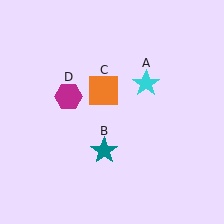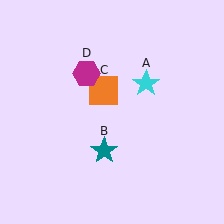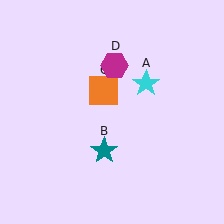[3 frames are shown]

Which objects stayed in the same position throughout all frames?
Cyan star (object A) and teal star (object B) and orange square (object C) remained stationary.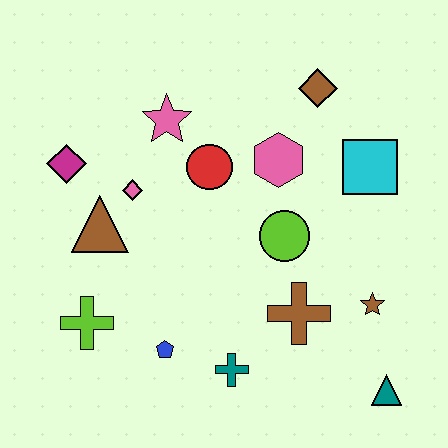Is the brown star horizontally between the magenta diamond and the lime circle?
No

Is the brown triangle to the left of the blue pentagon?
Yes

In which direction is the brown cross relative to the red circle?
The brown cross is below the red circle.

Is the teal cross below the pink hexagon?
Yes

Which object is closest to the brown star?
The brown cross is closest to the brown star.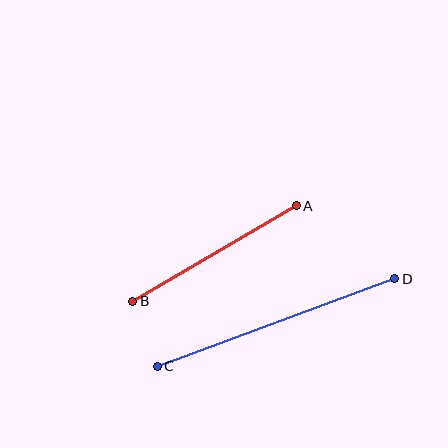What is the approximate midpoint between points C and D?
The midpoint is at approximately (276, 322) pixels.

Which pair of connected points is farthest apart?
Points C and D are farthest apart.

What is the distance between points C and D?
The distance is approximately 253 pixels.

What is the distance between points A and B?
The distance is approximately 189 pixels.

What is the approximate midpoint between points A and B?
The midpoint is at approximately (214, 254) pixels.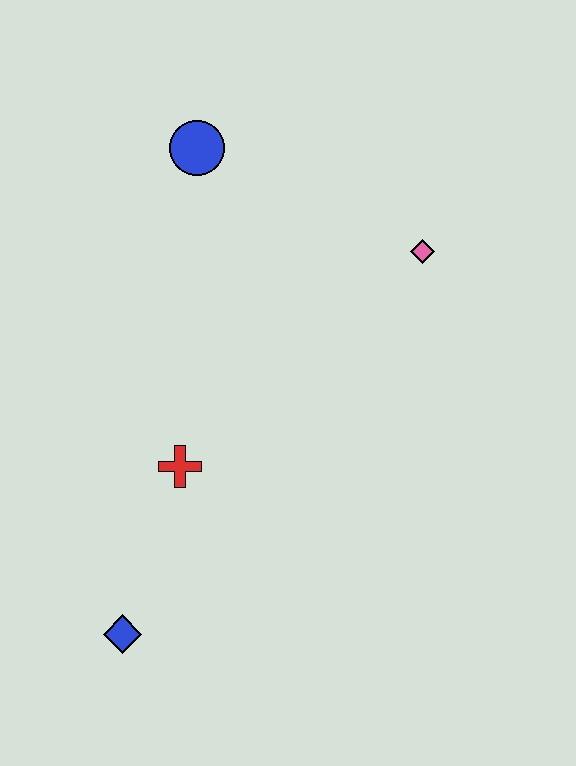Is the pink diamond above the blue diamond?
Yes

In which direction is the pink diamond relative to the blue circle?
The pink diamond is to the right of the blue circle.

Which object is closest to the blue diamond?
The red cross is closest to the blue diamond.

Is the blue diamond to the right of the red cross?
No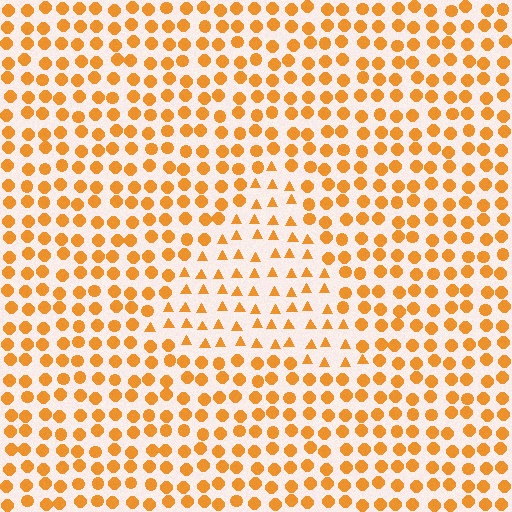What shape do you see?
I see a triangle.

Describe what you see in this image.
The image is filled with small orange elements arranged in a uniform grid. A triangle-shaped region contains triangles, while the surrounding area contains circles. The boundary is defined purely by the change in element shape.